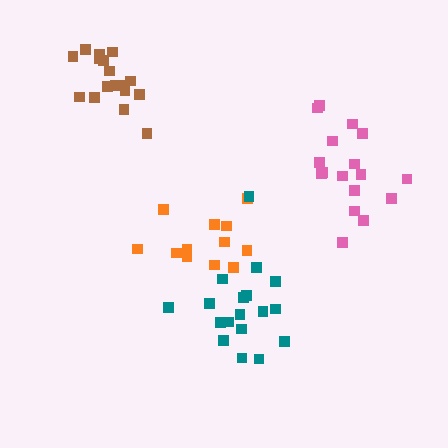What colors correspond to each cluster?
The clusters are colored: pink, orange, brown, teal.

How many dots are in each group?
Group 1: 17 dots, Group 2: 12 dots, Group 3: 17 dots, Group 4: 18 dots (64 total).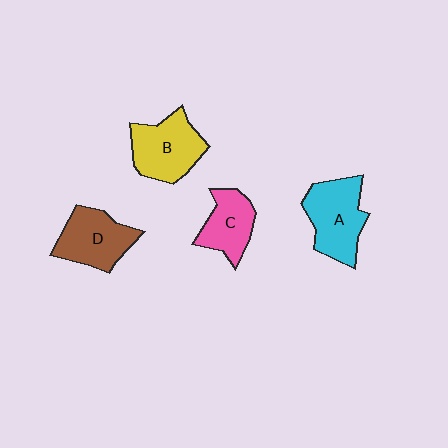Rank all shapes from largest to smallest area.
From largest to smallest: A (cyan), B (yellow), D (brown), C (pink).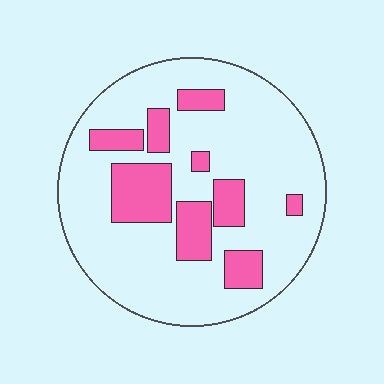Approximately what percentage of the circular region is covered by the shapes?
Approximately 25%.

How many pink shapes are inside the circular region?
9.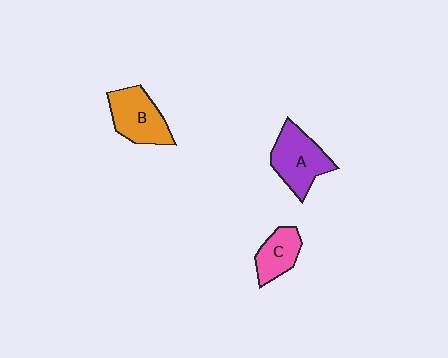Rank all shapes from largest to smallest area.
From largest to smallest: A (purple), B (orange), C (pink).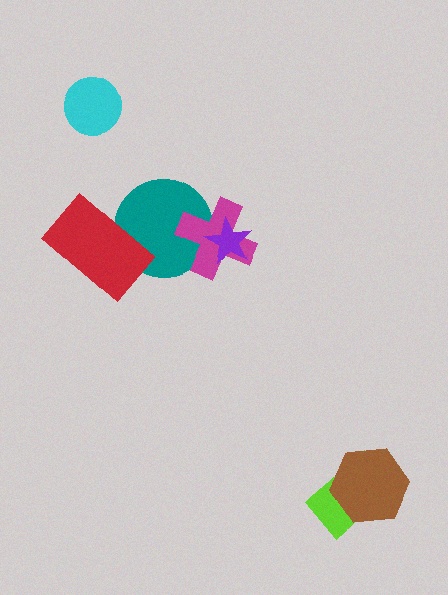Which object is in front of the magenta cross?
The purple star is in front of the magenta cross.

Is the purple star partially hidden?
No, no other shape covers it.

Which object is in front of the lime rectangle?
The brown hexagon is in front of the lime rectangle.